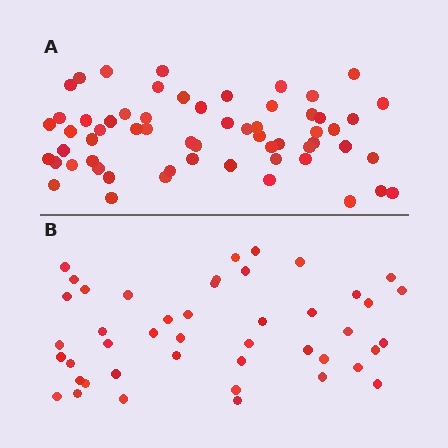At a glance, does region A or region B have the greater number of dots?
Region A (the top region) has more dots.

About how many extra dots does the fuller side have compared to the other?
Region A has approximately 15 more dots than region B.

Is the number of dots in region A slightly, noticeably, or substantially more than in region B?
Region A has noticeably more, but not dramatically so. The ratio is roughly 1.3 to 1.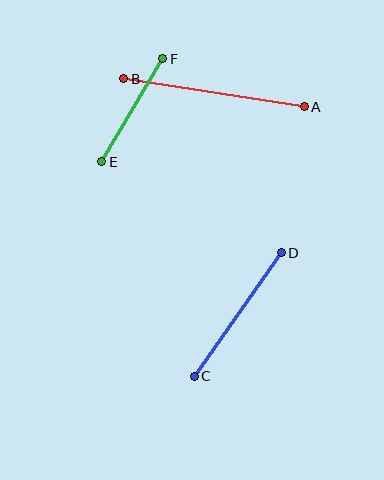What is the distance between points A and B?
The distance is approximately 183 pixels.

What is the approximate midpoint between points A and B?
The midpoint is at approximately (214, 93) pixels.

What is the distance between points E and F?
The distance is approximately 120 pixels.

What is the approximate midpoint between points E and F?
The midpoint is at approximately (132, 110) pixels.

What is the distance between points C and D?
The distance is approximately 151 pixels.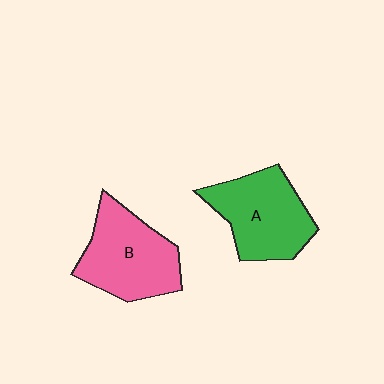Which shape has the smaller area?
Shape A (green).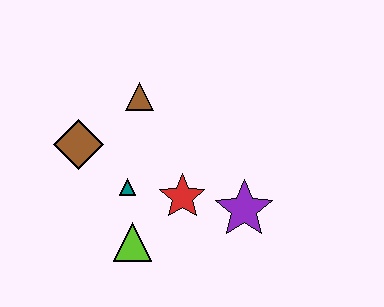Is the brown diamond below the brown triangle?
Yes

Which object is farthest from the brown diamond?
The purple star is farthest from the brown diamond.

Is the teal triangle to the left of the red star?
Yes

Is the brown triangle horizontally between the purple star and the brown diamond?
Yes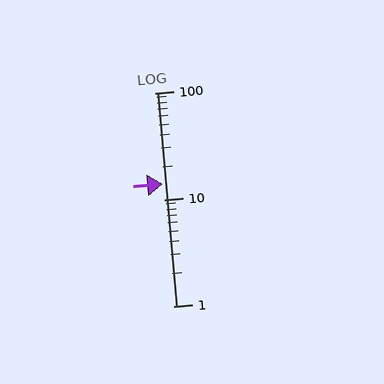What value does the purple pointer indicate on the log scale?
The pointer indicates approximately 14.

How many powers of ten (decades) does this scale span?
The scale spans 2 decades, from 1 to 100.